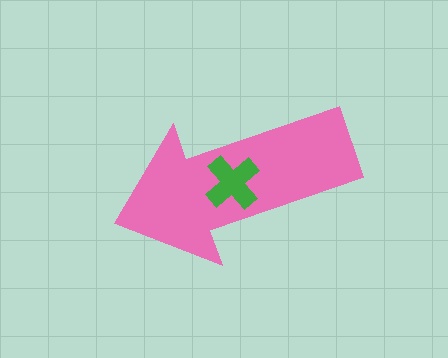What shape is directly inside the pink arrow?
The green cross.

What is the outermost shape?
The pink arrow.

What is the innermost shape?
The green cross.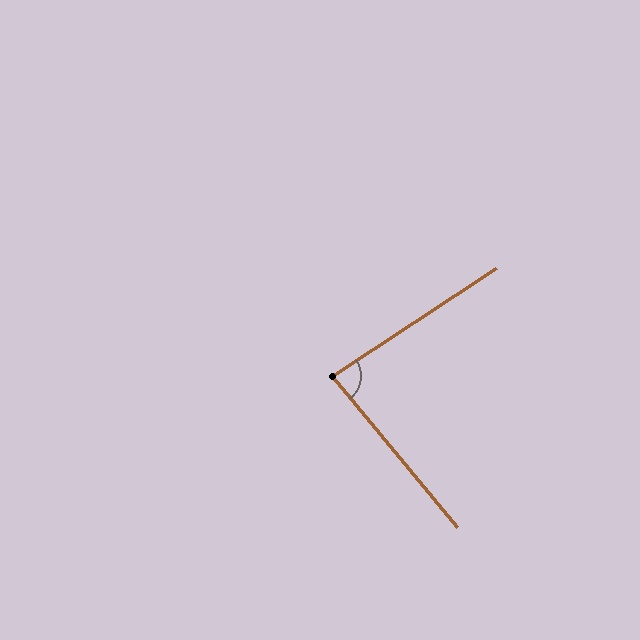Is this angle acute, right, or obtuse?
It is acute.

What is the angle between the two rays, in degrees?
Approximately 83 degrees.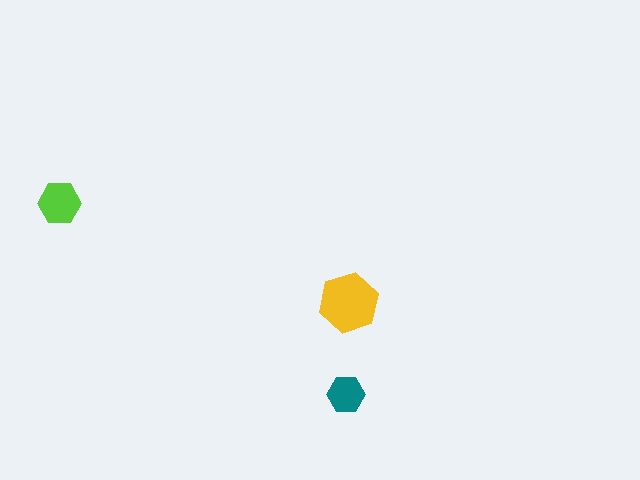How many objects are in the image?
There are 3 objects in the image.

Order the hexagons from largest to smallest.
the yellow one, the lime one, the teal one.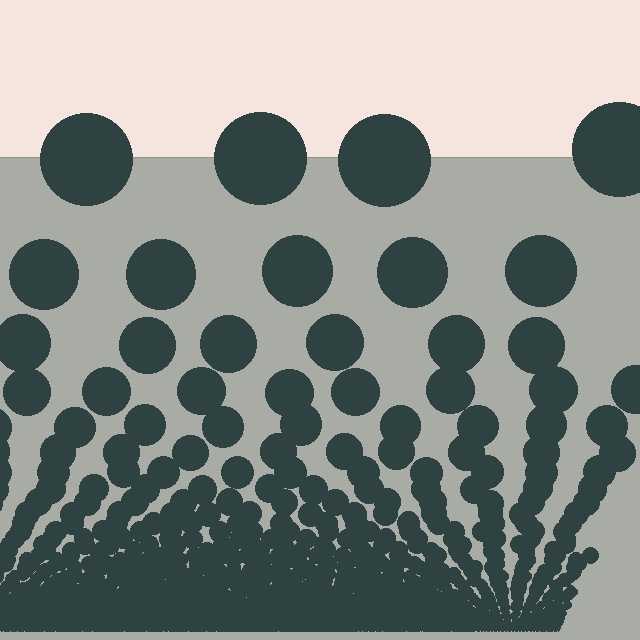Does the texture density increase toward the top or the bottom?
Density increases toward the bottom.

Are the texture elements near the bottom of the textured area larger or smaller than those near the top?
Smaller. The gradient is inverted — elements near the bottom are smaller and denser.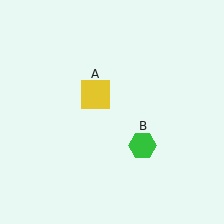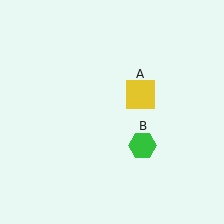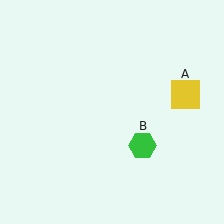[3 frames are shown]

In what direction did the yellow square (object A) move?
The yellow square (object A) moved right.